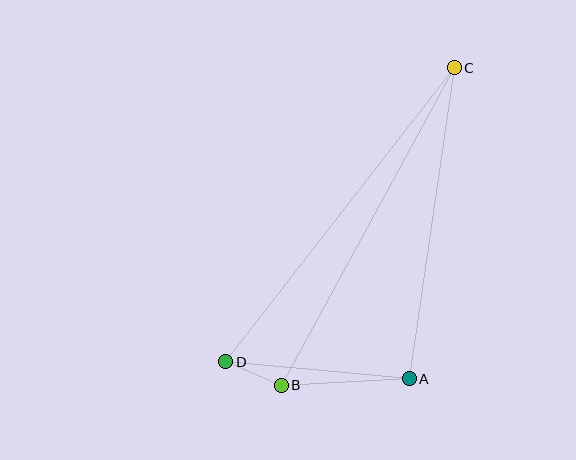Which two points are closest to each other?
Points B and D are closest to each other.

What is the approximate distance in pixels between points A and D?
The distance between A and D is approximately 184 pixels.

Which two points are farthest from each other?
Points C and D are farthest from each other.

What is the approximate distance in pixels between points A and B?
The distance between A and B is approximately 128 pixels.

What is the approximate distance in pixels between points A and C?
The distance between A and C is approximately 314 pixels.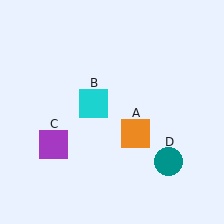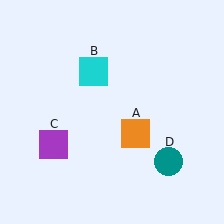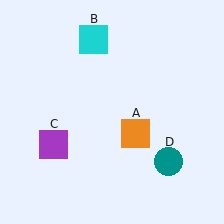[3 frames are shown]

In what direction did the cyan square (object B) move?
The cyan square (object B) moved up.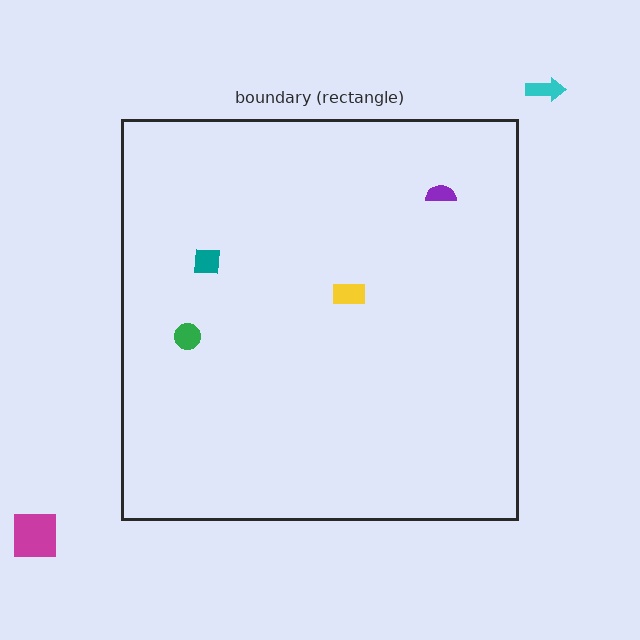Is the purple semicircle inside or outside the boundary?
Inside.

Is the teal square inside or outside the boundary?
Inside.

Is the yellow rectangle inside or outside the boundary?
Inside.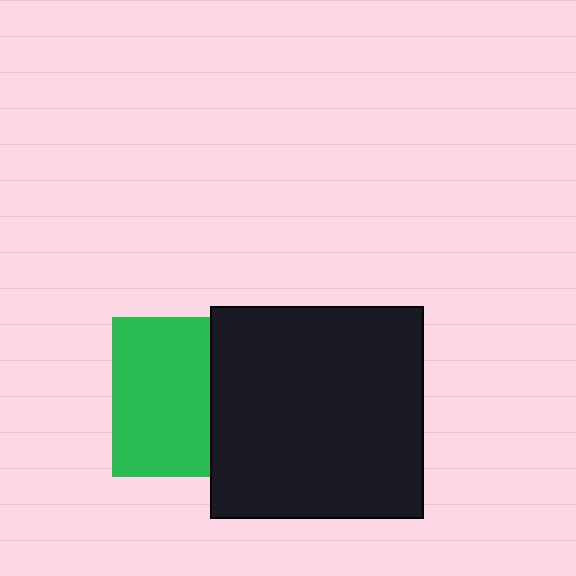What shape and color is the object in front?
The object in front is a black square.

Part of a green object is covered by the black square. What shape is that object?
It is a square.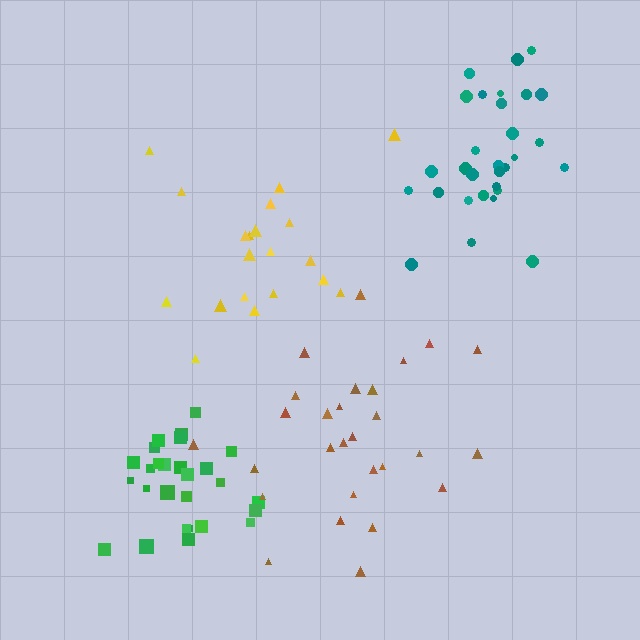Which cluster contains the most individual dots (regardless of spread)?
Teal (30).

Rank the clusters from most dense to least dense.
green, teal, yellow, brown.